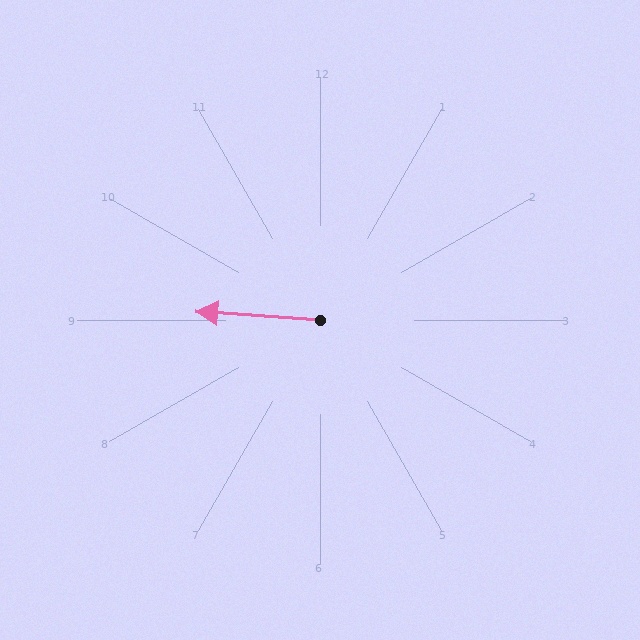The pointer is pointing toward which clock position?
Roughly 9 o'clock.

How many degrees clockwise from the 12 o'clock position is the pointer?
Approximately 274 degrees.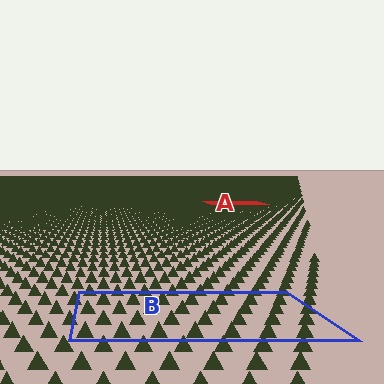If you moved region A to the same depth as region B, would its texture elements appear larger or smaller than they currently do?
They would appear larger. At a closer depth, the same texture elements are projected at a bigger on-screen size.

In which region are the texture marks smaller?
The texture marks are smaller in region A, because it is farther away.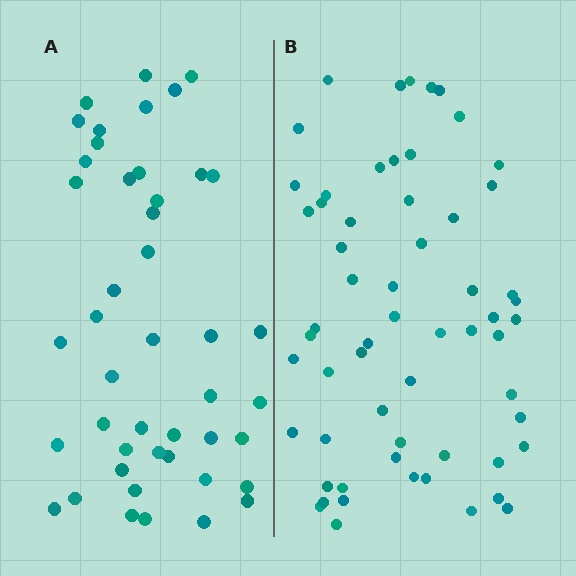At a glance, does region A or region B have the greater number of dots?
Region B (the right region) has more dots.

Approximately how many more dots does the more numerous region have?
Region B has approximately 15 more dots than region A.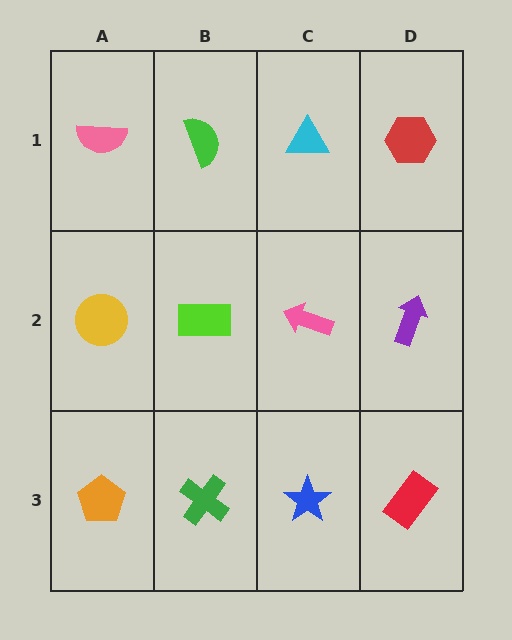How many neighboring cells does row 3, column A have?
2.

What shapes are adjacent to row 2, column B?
A green semicircle (row 1, column B), a green cross (row 3, column B), a yellow circle (row 2, column A), a pink arrow (row 2, column C).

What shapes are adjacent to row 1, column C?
A pink arrow (row 2, column C), a green semicircle (row 1, column B), a red hexagon (row 1, column D).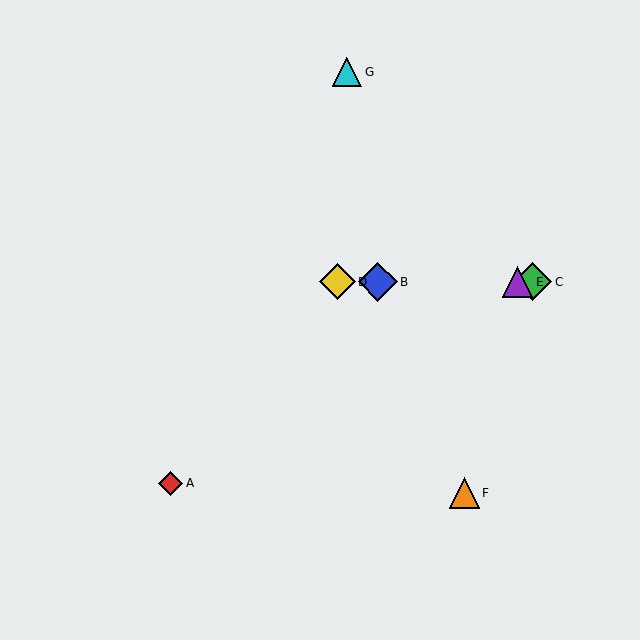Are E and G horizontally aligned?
No, E is at y≈282 and G is at y≈72.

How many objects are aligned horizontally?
4 objects (B, C, D, E) are aligned horizontally.